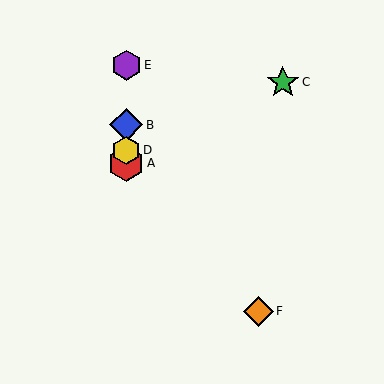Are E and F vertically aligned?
No, E is at x≈126 and F is at x≈258.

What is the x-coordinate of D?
Object D is at x≈126.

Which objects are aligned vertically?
Objects A, B, D, E are aligned vertically.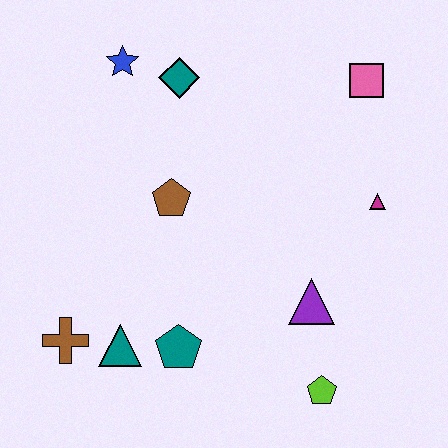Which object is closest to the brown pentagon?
The teal diamond is closest to the brown pentagon.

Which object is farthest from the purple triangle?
The blue star is farthest from the purple triangle.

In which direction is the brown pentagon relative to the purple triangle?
The brown pentagon is to the left of the purple triangle.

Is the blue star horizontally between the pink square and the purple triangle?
No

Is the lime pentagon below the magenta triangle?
Yes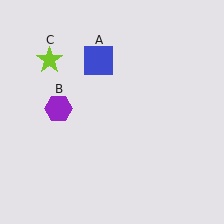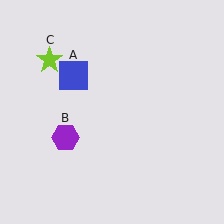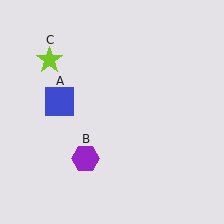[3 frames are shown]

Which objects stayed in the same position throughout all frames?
Lime star (object C) remained stationary.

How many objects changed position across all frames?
2 objects changed position: blue square (object A), purple hexagon (object B).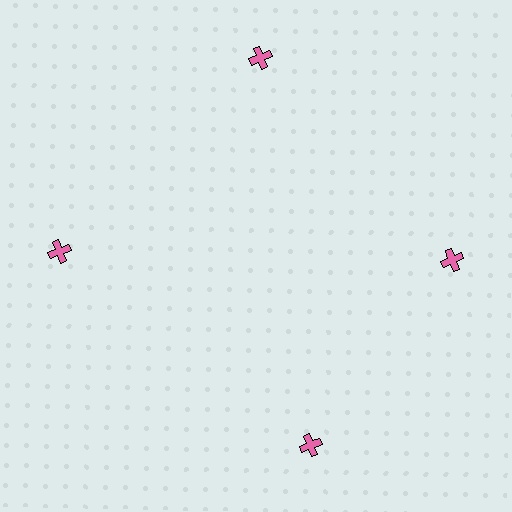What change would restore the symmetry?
The symmetry would be restored by rotating it back into even spacing with its neighbors so that all 4 crosses sit at equal angles and equal distance from the center.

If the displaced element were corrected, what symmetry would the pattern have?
It would have 4-fold rotational symmetry — the pattern would map onto itself every 90 degrees.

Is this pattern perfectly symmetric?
No. The 4 pink crosses are arranged in a ring, but one element near the 6 o'clock position is rotated out of alignment along the ring, breaking the 4-fold rotational symmetry.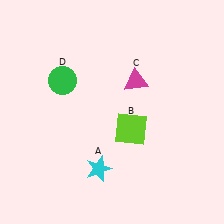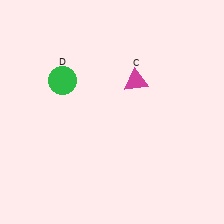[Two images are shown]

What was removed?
The lime square (B), the cyan star (A) were removed in Image 2.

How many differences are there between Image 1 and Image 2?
There are 2 differences between the two images.